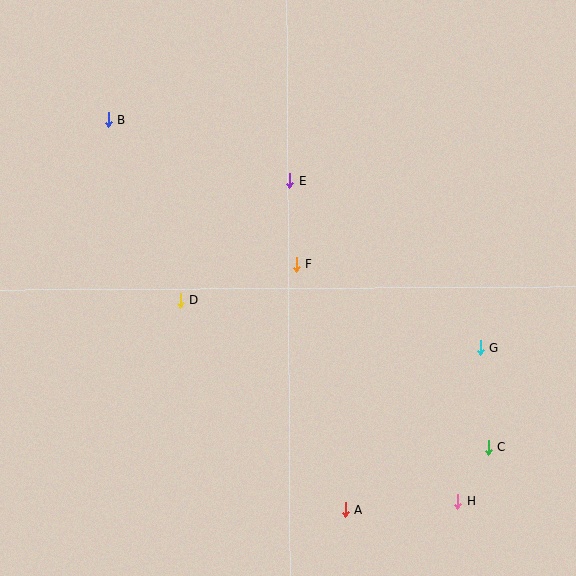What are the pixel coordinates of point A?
Point A is at (345, 509).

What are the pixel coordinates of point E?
Point E is at (290, 181).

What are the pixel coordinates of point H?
Point H is at (458, 501).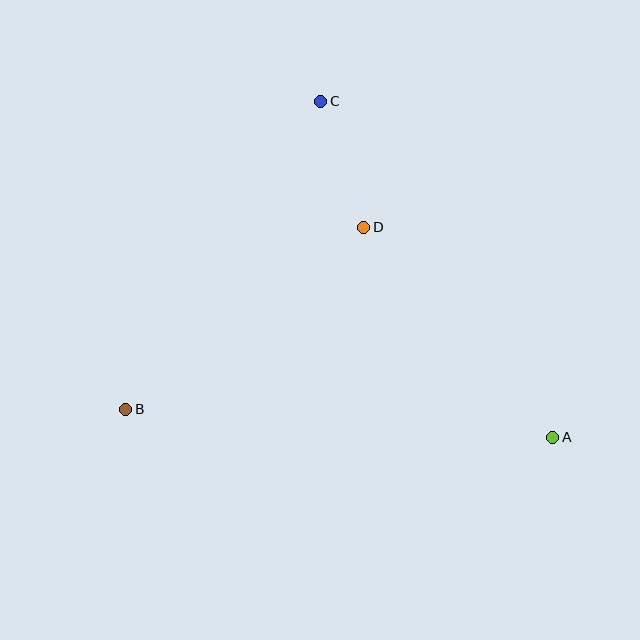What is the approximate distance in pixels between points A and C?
The distance between A and C is approximately 408 pixels.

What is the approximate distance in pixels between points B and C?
The distance between B and C is approximately 365 pixels.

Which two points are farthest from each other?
Points A and B are farthest from each other.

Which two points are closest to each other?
Points C and D are closest to each other.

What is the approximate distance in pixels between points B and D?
The distance between B and D is approximately 300 pixels.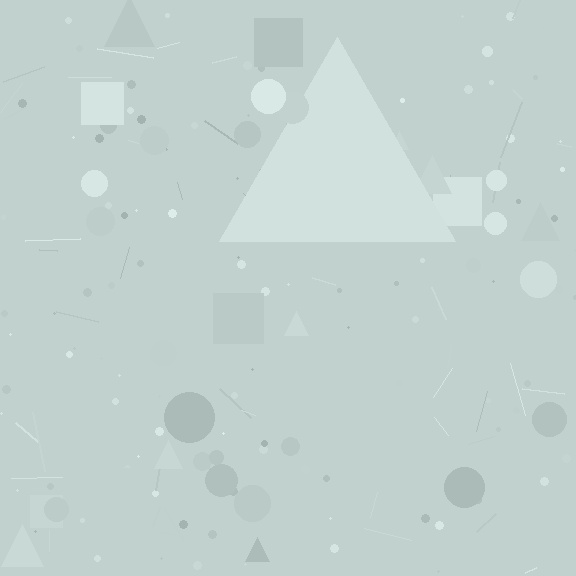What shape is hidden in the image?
A triangle is hidden in the image.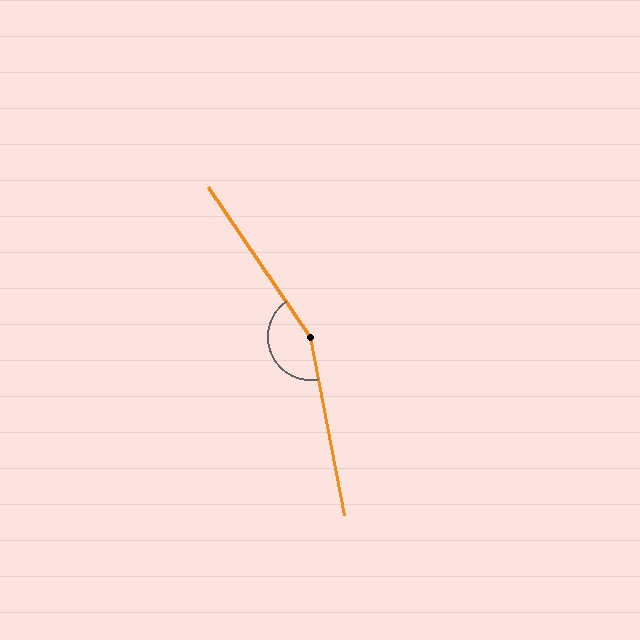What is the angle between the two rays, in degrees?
Approximately 156 degrees.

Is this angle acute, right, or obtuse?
It is obtuse.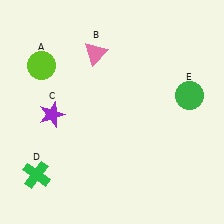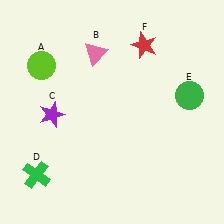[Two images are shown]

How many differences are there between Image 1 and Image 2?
There is 1 difference between the two images.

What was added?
A red star (F) was added in Image 2.